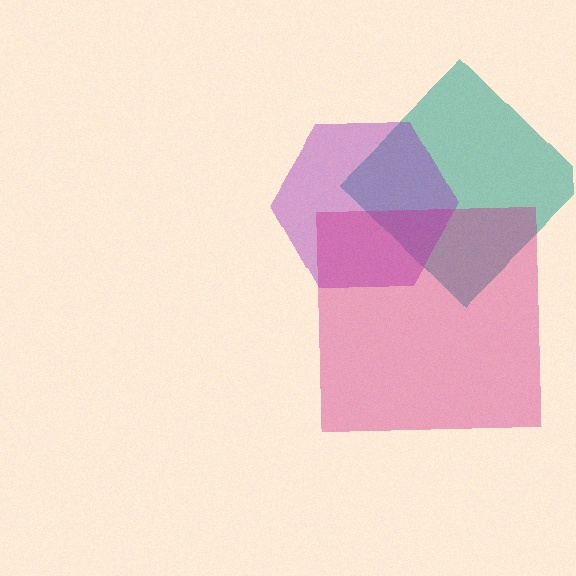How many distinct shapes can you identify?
There are 3 distinct shapes: a teal diamond, a purple hexagon, a magenta square.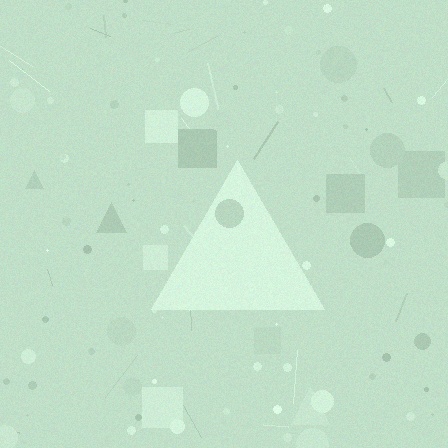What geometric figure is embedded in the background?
A triangle is embedded in the background.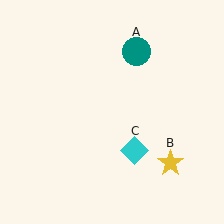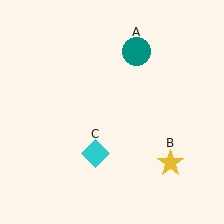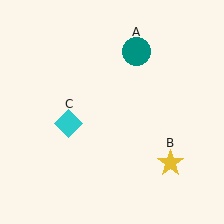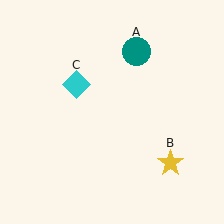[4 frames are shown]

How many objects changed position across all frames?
1 object changed position: cyan diamond (object C).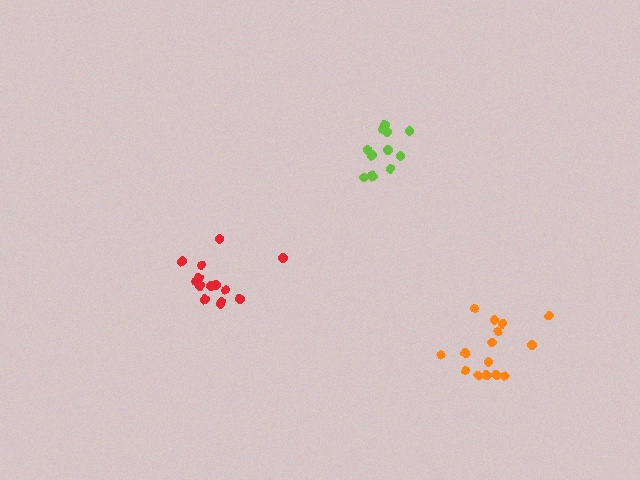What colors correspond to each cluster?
The clusters are colored: lime, orange, red.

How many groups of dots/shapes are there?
There are 3 groups.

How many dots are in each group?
Group 1: 12 dots, Group 2: 15 dots, Group 3: 14 dots (41 total).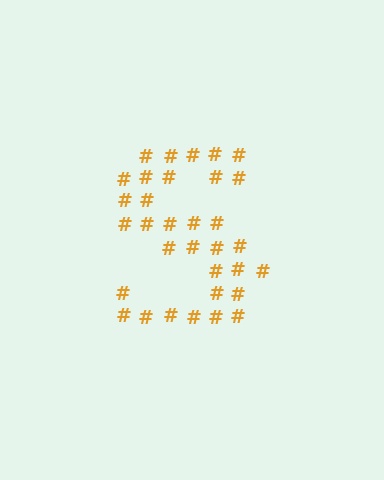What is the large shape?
The large shape is the letter S.